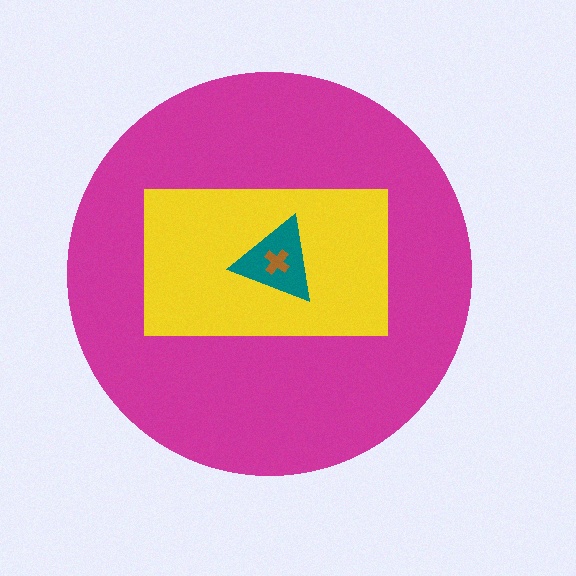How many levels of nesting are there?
4.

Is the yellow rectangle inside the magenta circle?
Yes.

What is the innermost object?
The brown cross.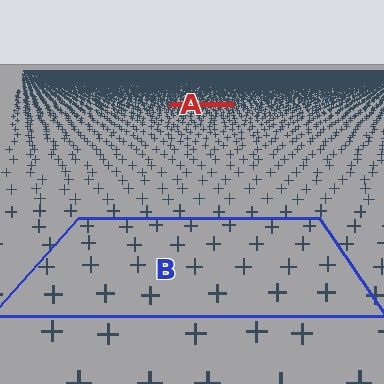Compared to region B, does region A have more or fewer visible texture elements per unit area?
Region A has more texture elements per unit area — they are packed more densely because it is farther away.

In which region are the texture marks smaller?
The texture marks are smaller in region A, because it is farther away.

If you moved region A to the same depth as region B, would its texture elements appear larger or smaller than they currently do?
They would appear larger. At a closer depth, the same texture elements are projected at a bigger on-screen size.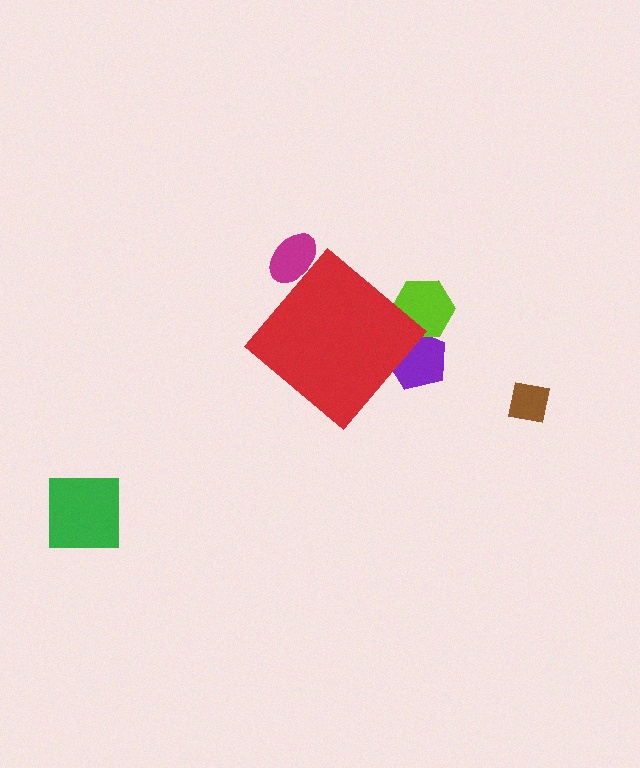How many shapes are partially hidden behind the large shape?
3 shapes are partially hidden.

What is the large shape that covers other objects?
A red diamond.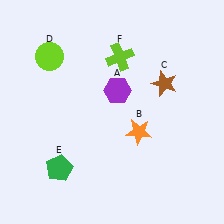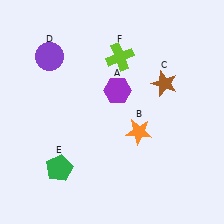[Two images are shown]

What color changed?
The circle (D) changed from lime in Image 1 to purple in Image 2.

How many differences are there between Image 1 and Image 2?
There is 1 difference between the two images.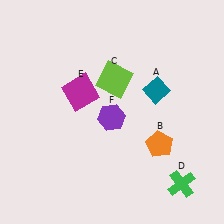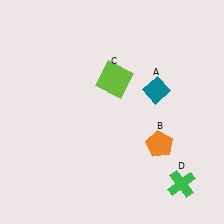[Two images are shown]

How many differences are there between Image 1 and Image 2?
There are 2 differences between the two images.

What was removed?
The magenta square (E), the purple hexagon (F) were removed in Image 2.